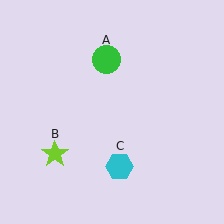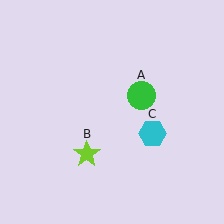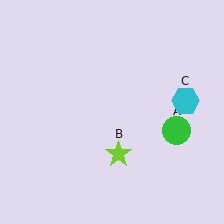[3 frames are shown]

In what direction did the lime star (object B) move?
The lime star (object B) moved right.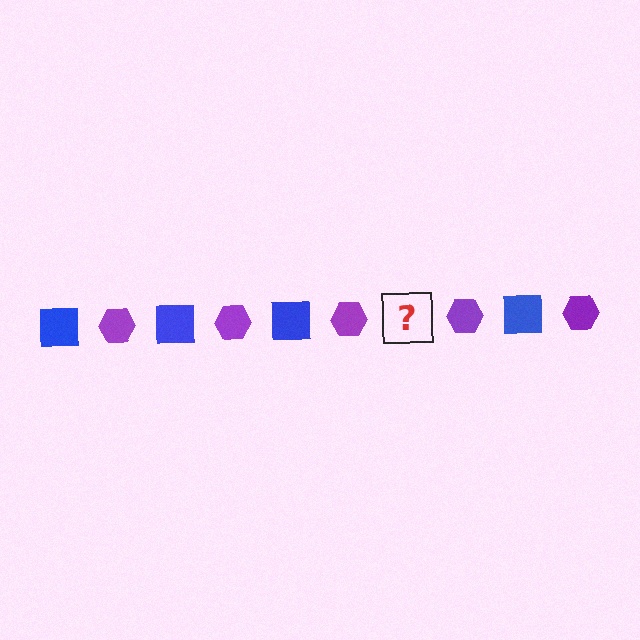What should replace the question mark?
The question mark should be replaced with a blue square.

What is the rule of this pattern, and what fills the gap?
The rule is that the pattern alternates between blue square and purple hexagon. The gap should be filled with a blue square.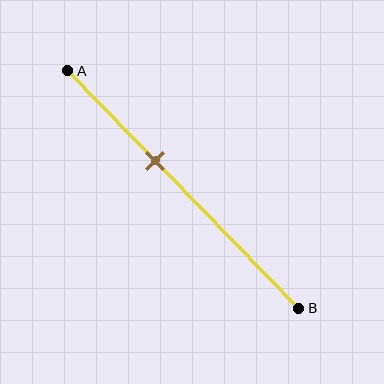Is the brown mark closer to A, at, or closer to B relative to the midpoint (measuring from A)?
The brown mark is closer to point A than the midpoint of segment AB.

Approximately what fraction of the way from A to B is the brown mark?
The brown mark is approximately 40% of the way from A to B.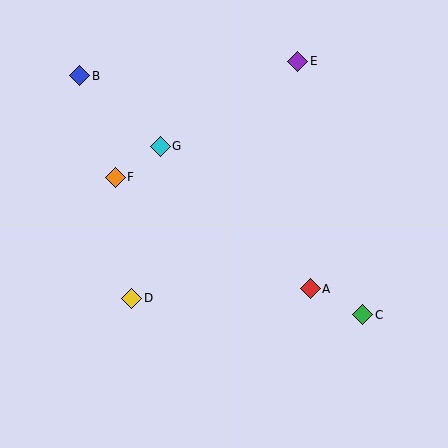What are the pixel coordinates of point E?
Point E is at (298, 61).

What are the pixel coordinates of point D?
Point D is at (132, 298).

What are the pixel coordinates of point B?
Point B is at (80, 76).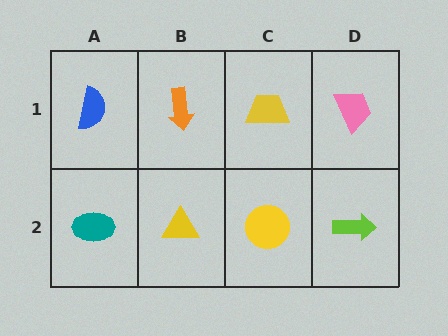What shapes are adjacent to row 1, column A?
A teal ellipse (row 2, column A), an orange arrow (row 1, column B).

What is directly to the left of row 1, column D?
A yellow trapezoid.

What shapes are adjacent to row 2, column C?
A yellow trapezoid (row 1, column C), a yellow triangle (row 2, column B), a lime arrow (row 2, column D).